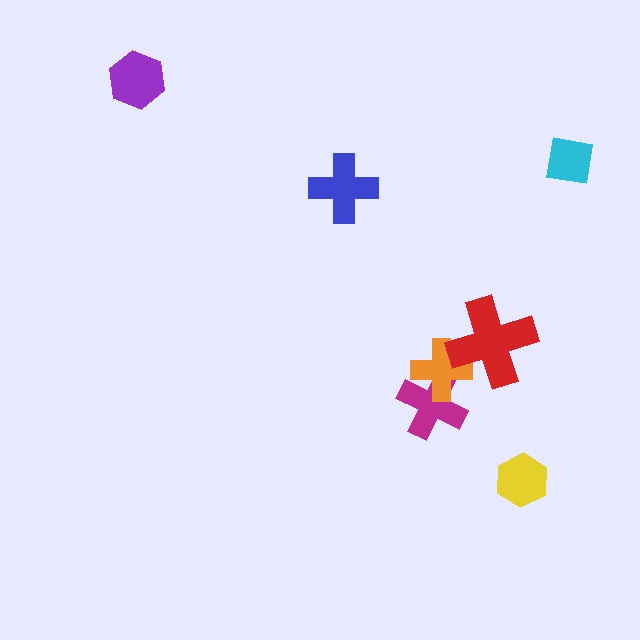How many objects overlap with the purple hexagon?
0 objects overlap with the purple hexagon.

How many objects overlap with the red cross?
1 object overlaps with the red cross.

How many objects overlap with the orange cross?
2 objects overlap with the orange cross.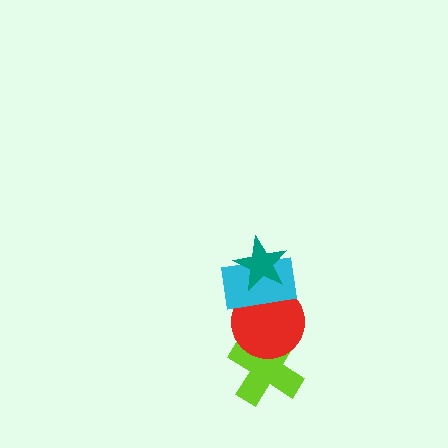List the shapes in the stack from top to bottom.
From top to bottom: the teal star, the cyan rectangle, the red circle, the lime cross.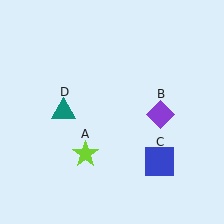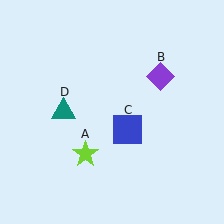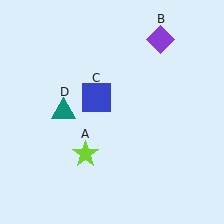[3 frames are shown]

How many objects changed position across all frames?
2 objects changed position: purple diamond (object B), blue square (object C).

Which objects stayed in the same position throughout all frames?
Lime star (object A) and teal triangle (object D) remained stationary.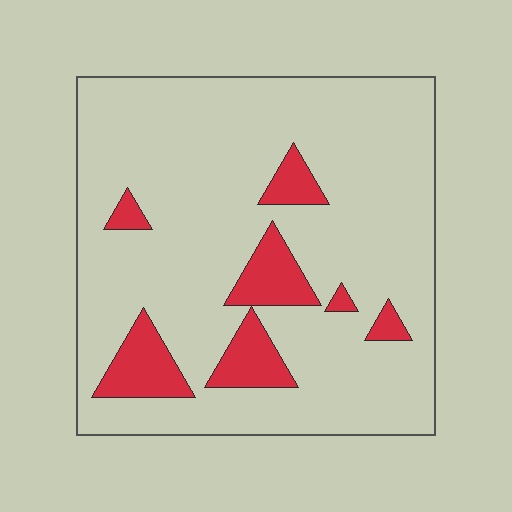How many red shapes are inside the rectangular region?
7.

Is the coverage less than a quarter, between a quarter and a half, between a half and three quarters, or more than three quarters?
Less than a quarter.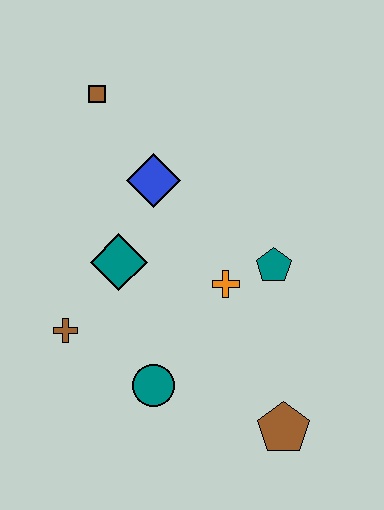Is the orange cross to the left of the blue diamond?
No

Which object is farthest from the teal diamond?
The brown pentagon is farthest from the teal diamond.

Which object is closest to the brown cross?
The teal diamond is closest to the brown cross.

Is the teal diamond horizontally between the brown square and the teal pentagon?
Yes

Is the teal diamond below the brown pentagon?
No